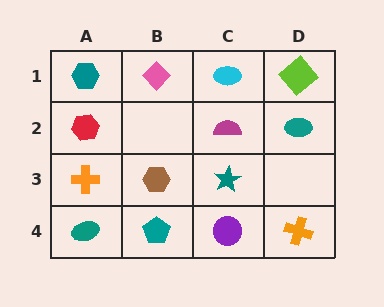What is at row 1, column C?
A cyan ellipse.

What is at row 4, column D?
An orange cross.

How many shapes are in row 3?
3 shapes.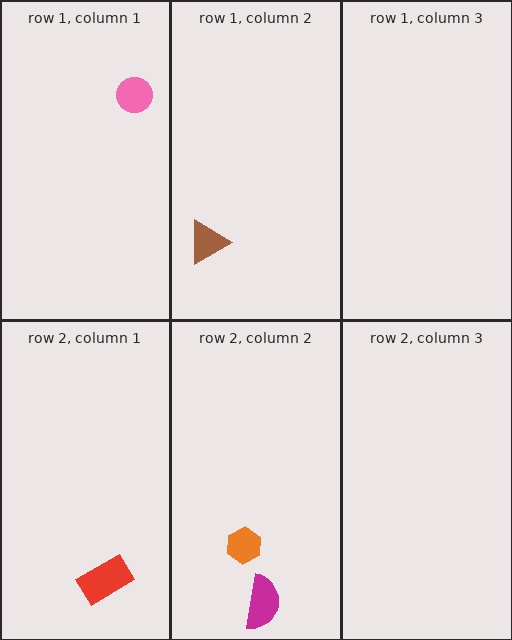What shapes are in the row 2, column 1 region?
The red rectangle.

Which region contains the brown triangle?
The row 1, column 2 region.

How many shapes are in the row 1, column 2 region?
1.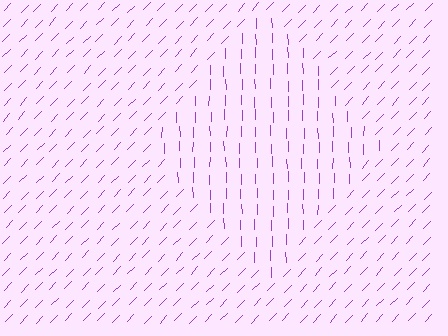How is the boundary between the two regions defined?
The boundary is defined purely by a change in line orientation (approximately 45 degrees difference). All lines are the same color and thickness.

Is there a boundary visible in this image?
Yes, there is a texture boundary formed by a change in line orientation.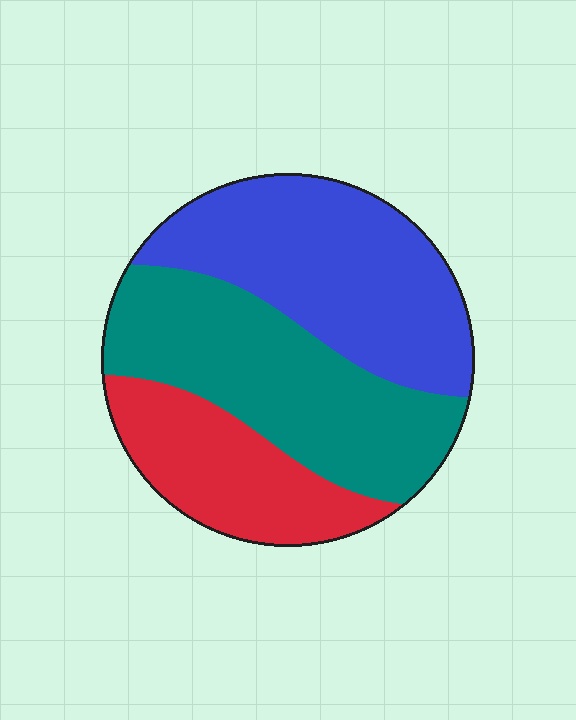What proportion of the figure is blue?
Blue covers 39% of the figure.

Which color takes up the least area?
Red, at roughly 25%.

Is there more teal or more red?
Teal.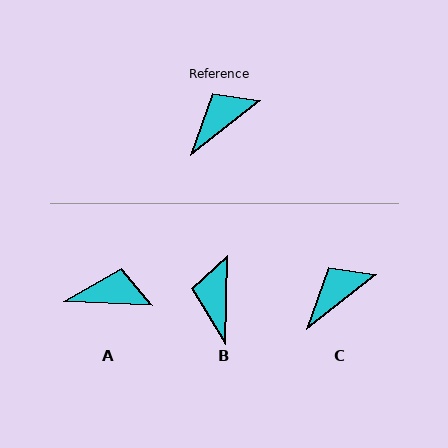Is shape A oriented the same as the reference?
No, it is off by about 41 degrees.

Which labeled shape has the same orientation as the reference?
C.